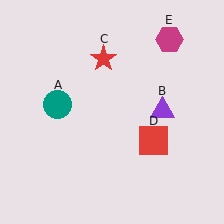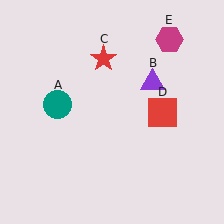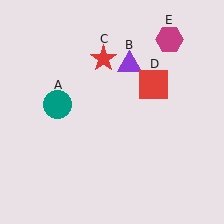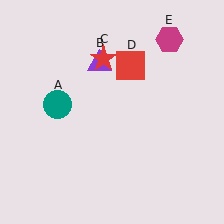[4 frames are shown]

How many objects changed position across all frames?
2 objects changed position: purple triangle (object B), red square (object D).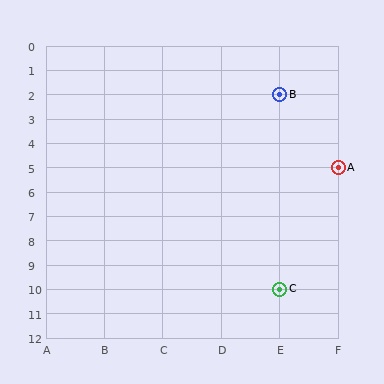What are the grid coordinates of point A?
Point A is at grid coordinates (F, 5).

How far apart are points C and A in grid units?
Points C and A are 1 column and 5 rows apart (about 5.1 grid units diagonally).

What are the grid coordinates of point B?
Point B is at grid coordinates (E, 2).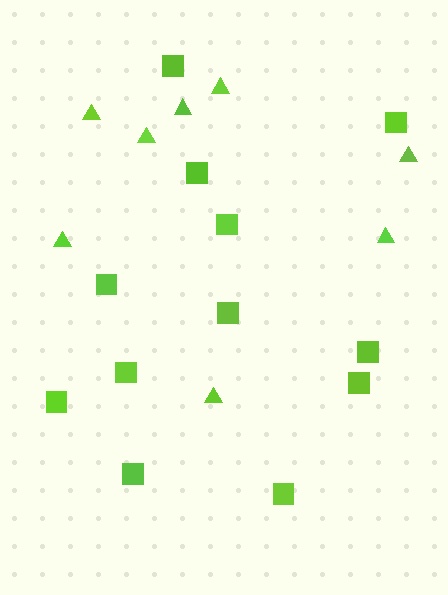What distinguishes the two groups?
There are 2 groups: one group of squares (12) and one group of triangles (8).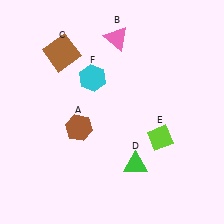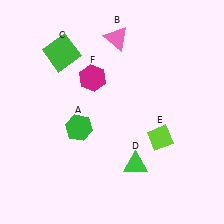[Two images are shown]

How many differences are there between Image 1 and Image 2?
There are 3 differences between the two images.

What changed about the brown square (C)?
In Image 1, C is brown. In Image 2, it changed to green.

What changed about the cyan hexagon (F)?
In Image 1, F is cyan. In Image 2, it changed to magenta.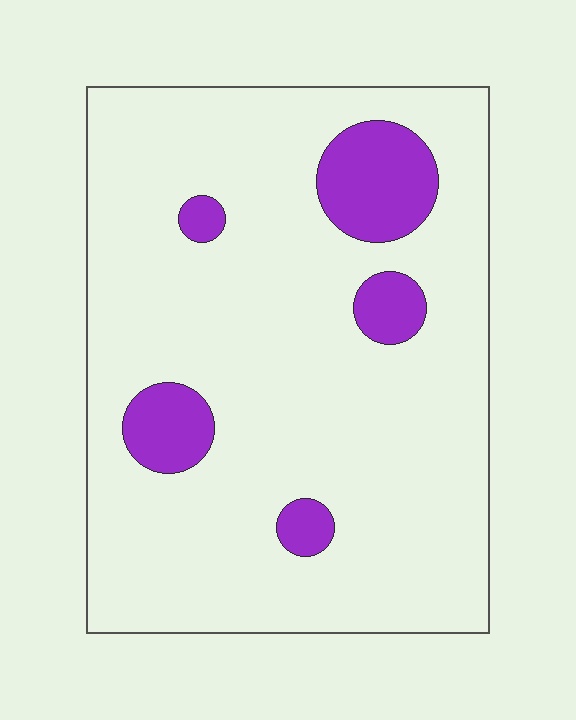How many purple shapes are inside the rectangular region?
5.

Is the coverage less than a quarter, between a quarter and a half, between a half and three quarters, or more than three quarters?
Less than a quarter.